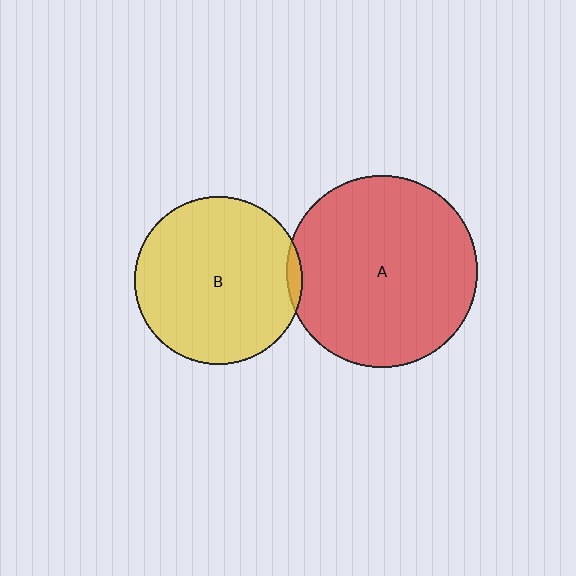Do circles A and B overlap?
Yes.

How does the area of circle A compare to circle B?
Approximately 1.3 times.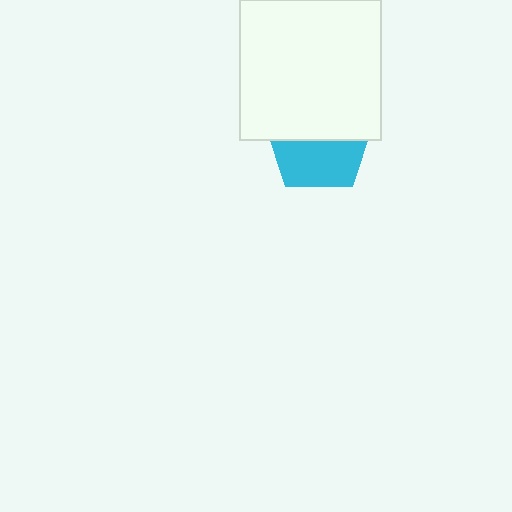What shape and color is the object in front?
The object in front is a white square.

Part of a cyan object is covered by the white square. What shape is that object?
It is a pentagon.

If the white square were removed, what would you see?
You would see the complete cyan pentagon.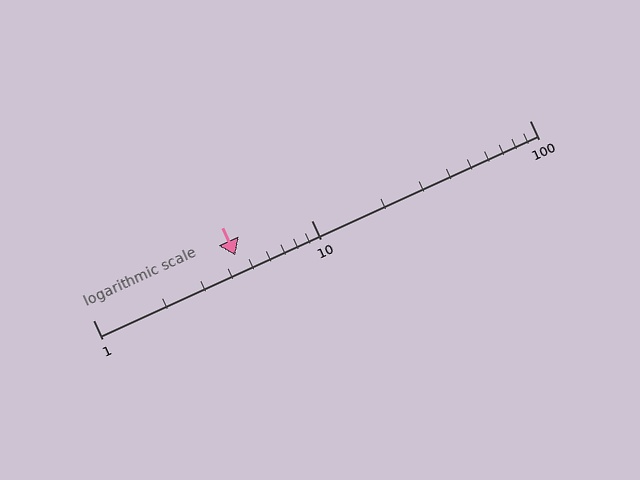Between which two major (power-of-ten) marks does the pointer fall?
The pointer is between 1 and 10.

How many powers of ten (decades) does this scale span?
The scale spans 2 decades, from 1 to 100.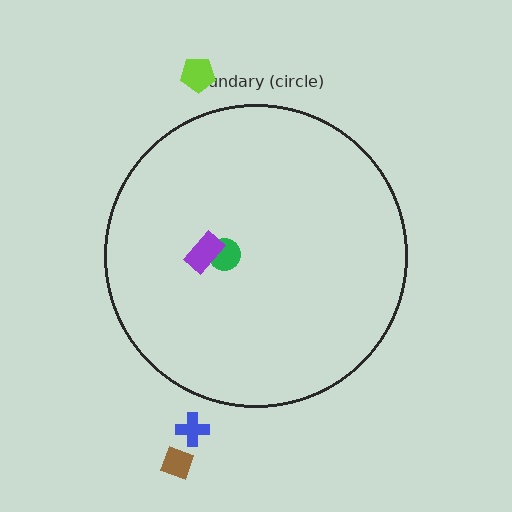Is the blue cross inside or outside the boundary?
Outside.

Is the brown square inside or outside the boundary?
Outside.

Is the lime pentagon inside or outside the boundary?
Outside.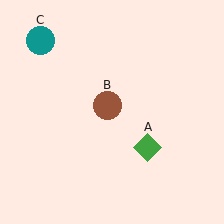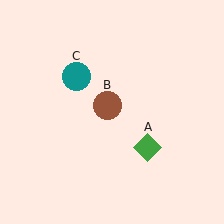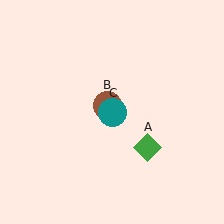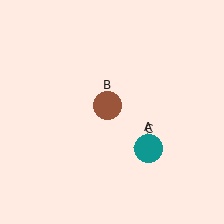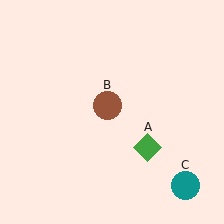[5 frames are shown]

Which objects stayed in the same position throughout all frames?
Green diamond (object A) and brown circle (object B) remained stationary.